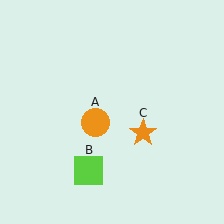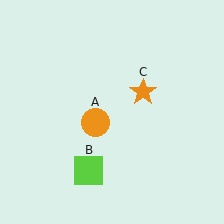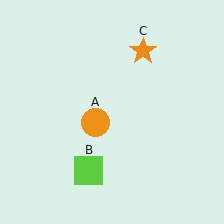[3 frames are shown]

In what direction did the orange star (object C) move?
The orange star (object C) moved up.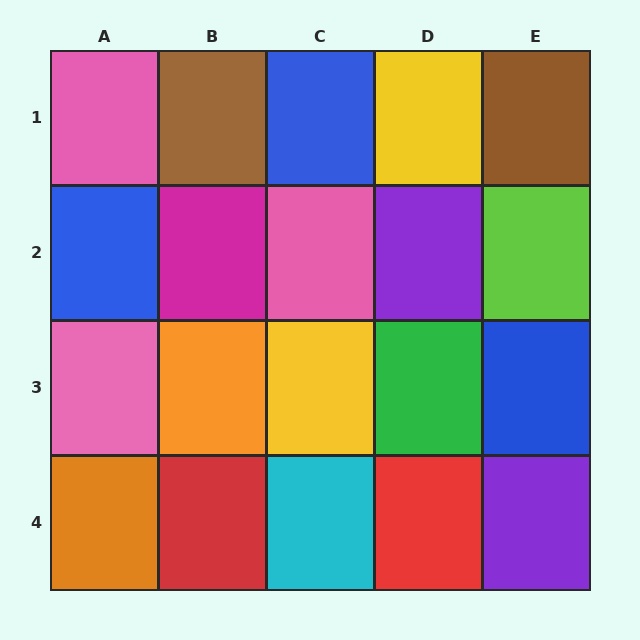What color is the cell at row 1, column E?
Brown.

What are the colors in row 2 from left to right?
Blue, magenta, pink, purple, lime.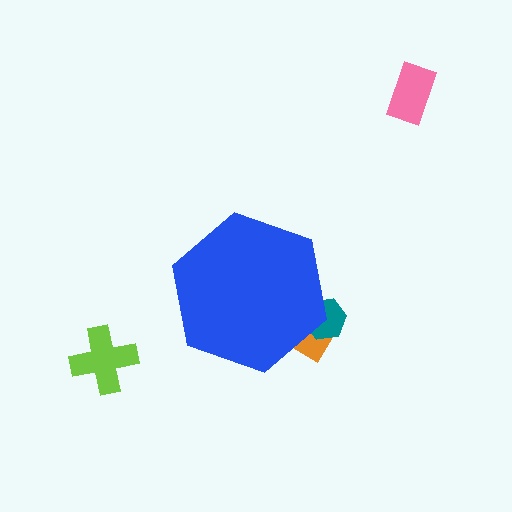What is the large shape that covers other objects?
A blue hexagon.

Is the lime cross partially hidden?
No, the lime cross is fully visible.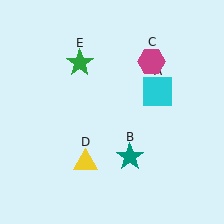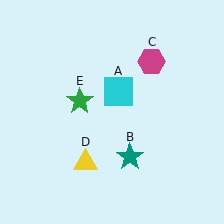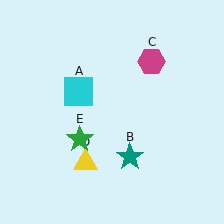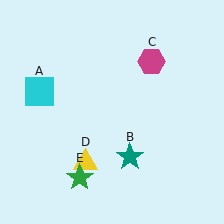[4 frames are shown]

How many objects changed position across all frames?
2 objects changed position: cyan square (object A), green star (object E).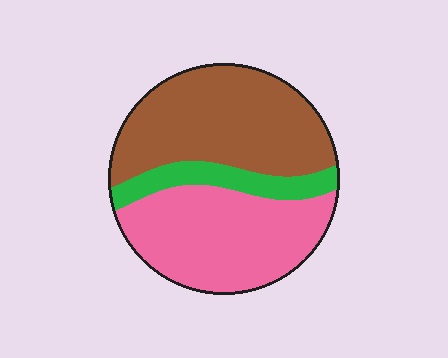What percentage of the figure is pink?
Pink covers around 40% of the figure.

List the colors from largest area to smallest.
From largest to smallest: brown, pink, green.